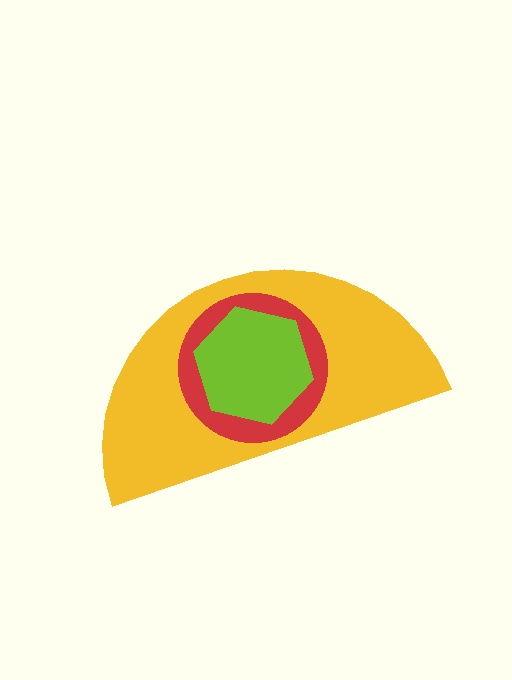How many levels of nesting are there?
3.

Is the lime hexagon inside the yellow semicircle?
Yes.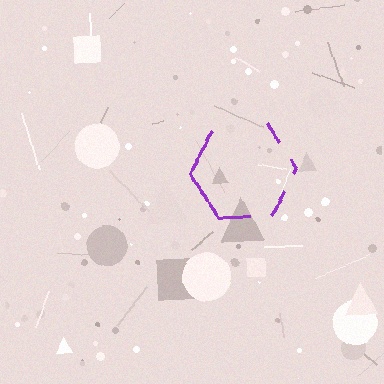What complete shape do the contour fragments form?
The contour fragments form a hexagon.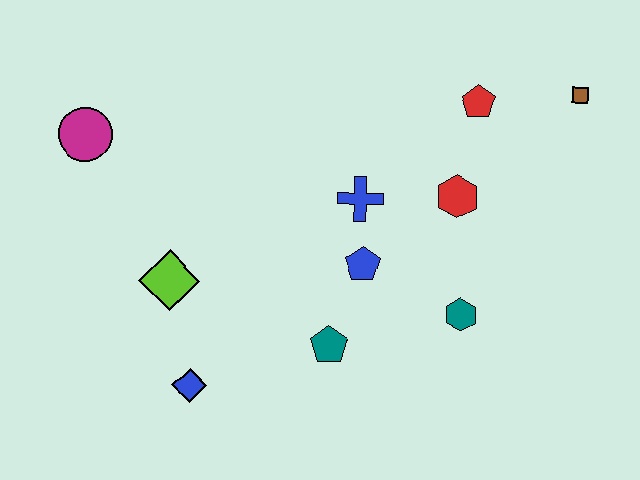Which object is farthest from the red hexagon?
The magenta circle is farthest from the red hexagon.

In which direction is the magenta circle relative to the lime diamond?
The magenta circle is above the lime diamond.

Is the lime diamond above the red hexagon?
No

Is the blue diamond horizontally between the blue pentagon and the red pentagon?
No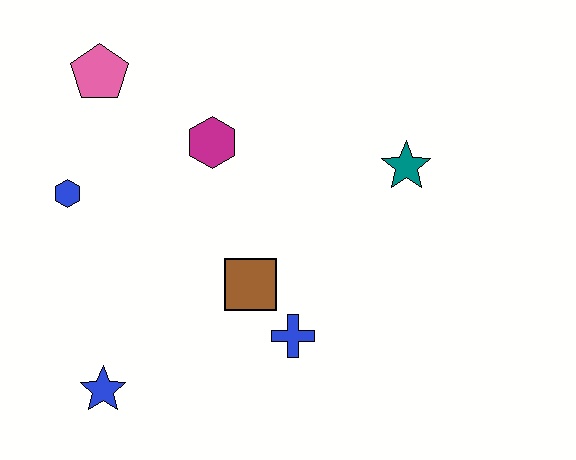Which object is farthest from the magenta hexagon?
The blue star is farthest from the magenta hexagon.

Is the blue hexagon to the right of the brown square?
No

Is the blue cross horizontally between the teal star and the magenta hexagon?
Yes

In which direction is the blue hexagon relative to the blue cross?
The blue hexagon is to the left of the blue cross.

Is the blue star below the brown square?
Yes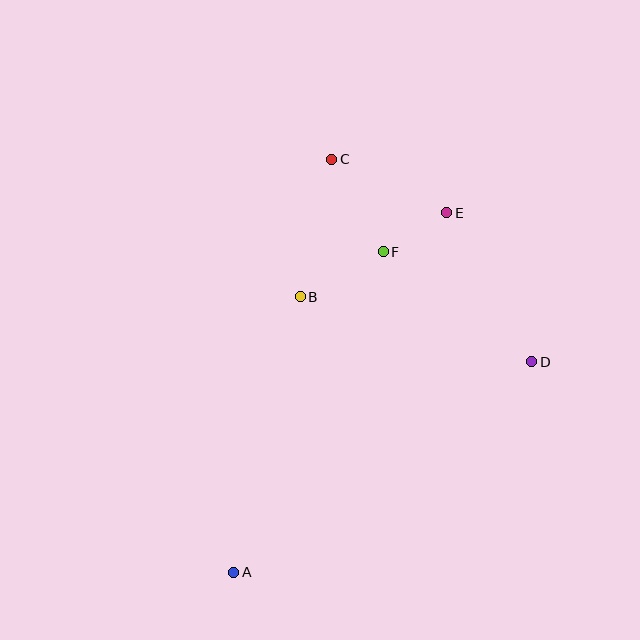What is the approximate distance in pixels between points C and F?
The distance between C and F is approximately 106 pixels.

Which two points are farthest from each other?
Points A and C are farthest from each other.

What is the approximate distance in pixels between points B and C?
The distance between B and C is approximately 141 pixels.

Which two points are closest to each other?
Points E and F are closest to each other.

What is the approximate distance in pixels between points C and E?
The distance between C and E is approximately 127 pixels.